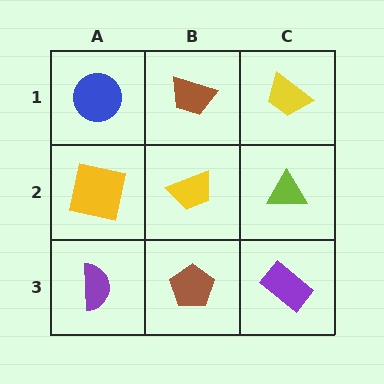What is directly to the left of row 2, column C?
A yellow trapezoid.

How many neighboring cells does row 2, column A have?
3.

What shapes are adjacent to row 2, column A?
A blue circle (row 1, column A), a purple semicircle (row 3, column A), a yellow trapezoid (row 2, column B).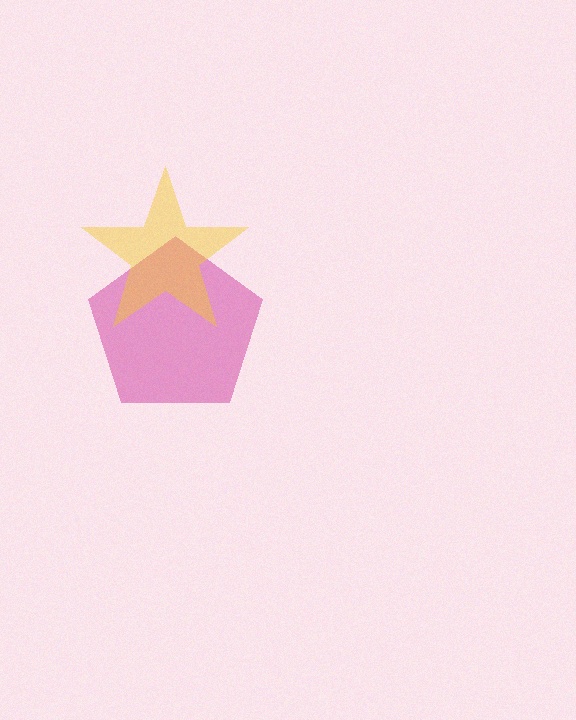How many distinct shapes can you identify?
There are 2 distinct shapes: a magenta pentagon, a yellow star.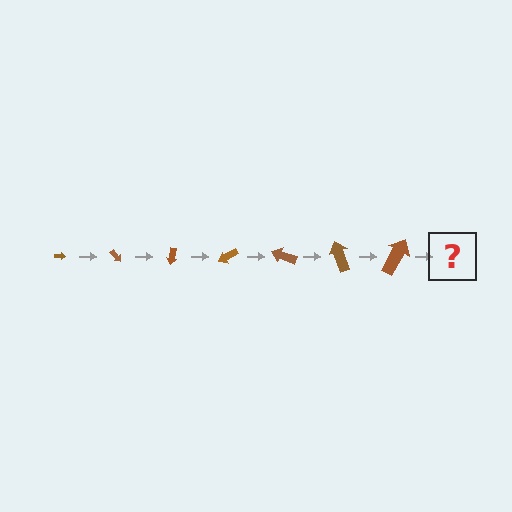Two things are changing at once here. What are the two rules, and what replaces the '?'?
The two rules are that the arrow grows larger each step and it rotates 50 degrees each step. The '?' should be an arrow, larger than the previous one and rotated 350 degrees from the start.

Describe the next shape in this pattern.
It should be an arrow, larger than the previous one and rotated 350 degrees from the start.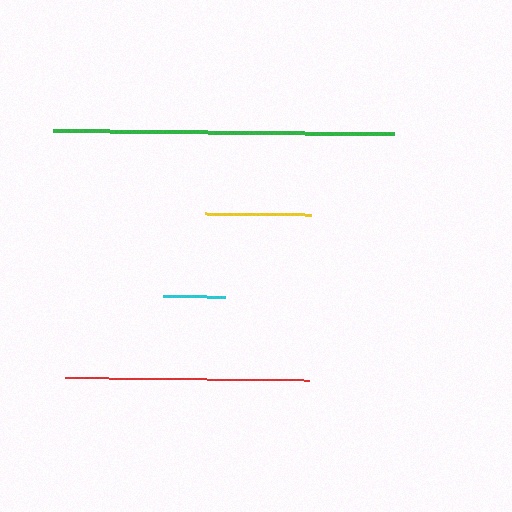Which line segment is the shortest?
The cyan line is the shortest at approximately 61 pixels.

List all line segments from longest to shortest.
From longest to shortest: green, red, yellow, cyan.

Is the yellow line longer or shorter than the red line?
The red line is longer than the yellow line.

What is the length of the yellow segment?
The yellow segment is approximately 105 pixels long.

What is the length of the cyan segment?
The cyan segment is approximately 61 pixels long.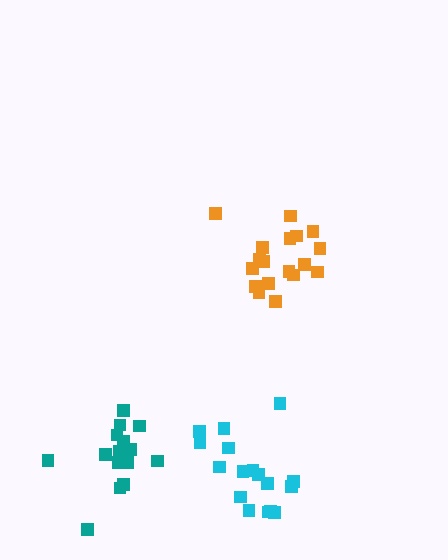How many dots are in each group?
Group 1: 15 dots, Group 2: 18 dots, Group 3: 17 dots (50 total).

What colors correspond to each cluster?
The clusters are colored: teal, orange, cyan.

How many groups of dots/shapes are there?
There are 3 groups.